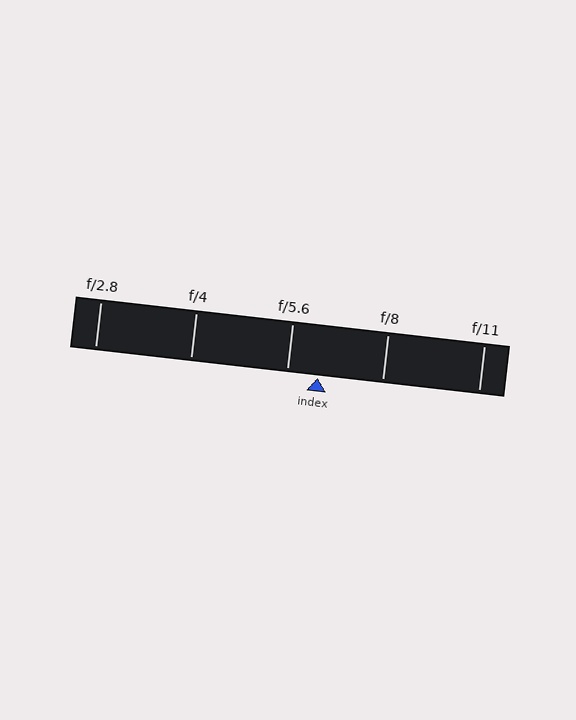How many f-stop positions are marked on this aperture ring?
There are 5 f-stop positions marked.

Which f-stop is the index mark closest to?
The index mark is closest to f/5.6.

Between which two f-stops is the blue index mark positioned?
The index mark is between f/5.6 and f/8.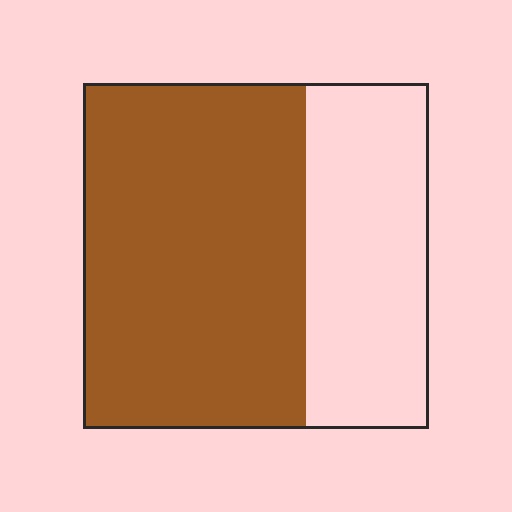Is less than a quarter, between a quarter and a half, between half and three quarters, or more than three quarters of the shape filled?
Between half and three quarters.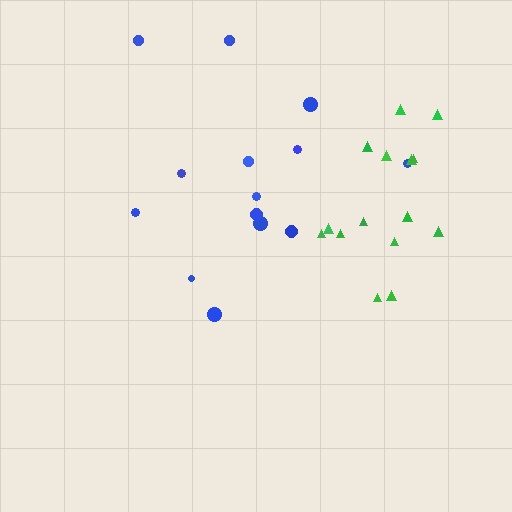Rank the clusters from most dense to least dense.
green, blue.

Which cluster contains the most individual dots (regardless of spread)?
Green (15).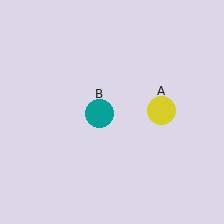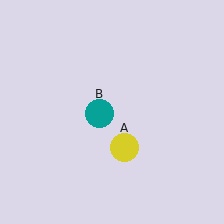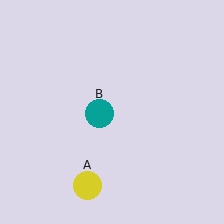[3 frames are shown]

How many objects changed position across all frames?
1 object changed position: yellow circle (object A).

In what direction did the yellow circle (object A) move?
The yellow circle (object A) moved down and to the left.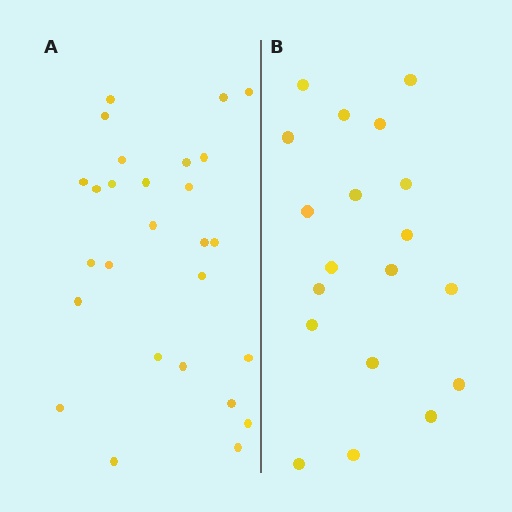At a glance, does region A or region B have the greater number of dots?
Region A (the left region) has more dots.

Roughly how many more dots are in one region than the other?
Region A has roughly 8 or so more dots than region B.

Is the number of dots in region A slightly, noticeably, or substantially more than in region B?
Region A has noticeably more, but not dramatically so. The ratio is roughly 1.4 to 1.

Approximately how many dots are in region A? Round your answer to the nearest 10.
About 30 dots. (The exact count is 27, which rounds to 30.)